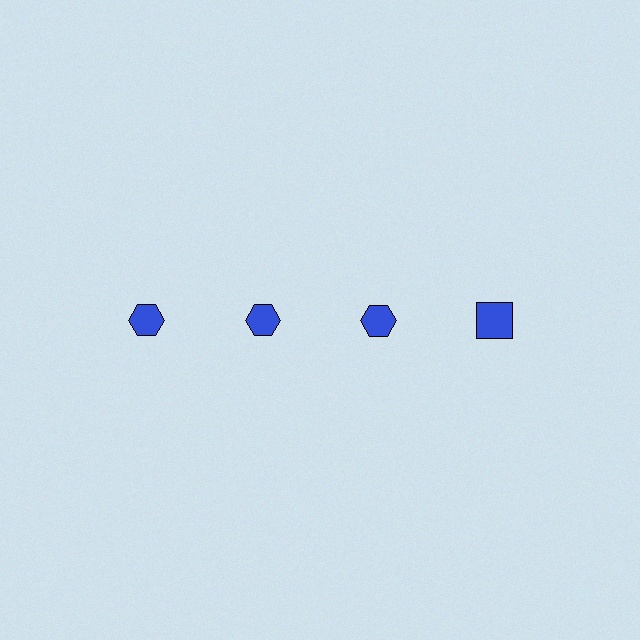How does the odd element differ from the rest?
It has a different shape: square instead of hexagon.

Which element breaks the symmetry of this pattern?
The blue square in the top row, second from right column breaks the symmetry. All other shapes are blue hexagons.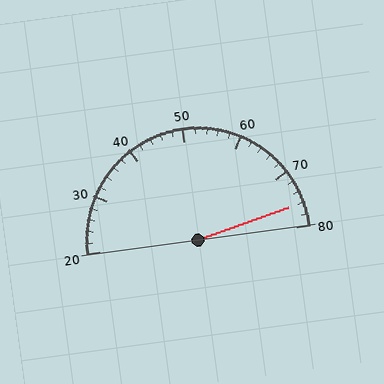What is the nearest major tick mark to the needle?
The nearest major tick mark is 80.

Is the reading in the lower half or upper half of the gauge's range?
The reading is in the upper half of the range (20 to 80).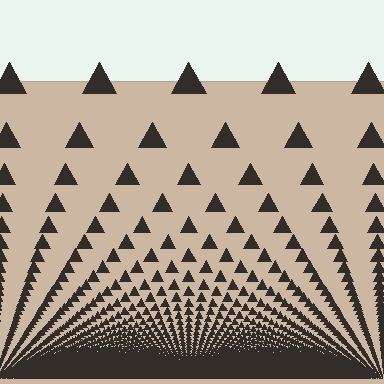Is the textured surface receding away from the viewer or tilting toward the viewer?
The surface appears to tilt toward the viewer. Texture elements get larger and sparser toward the top.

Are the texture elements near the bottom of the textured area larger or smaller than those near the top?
Smaller. The gradient is inverted — elements near the bottom are smaller and denser.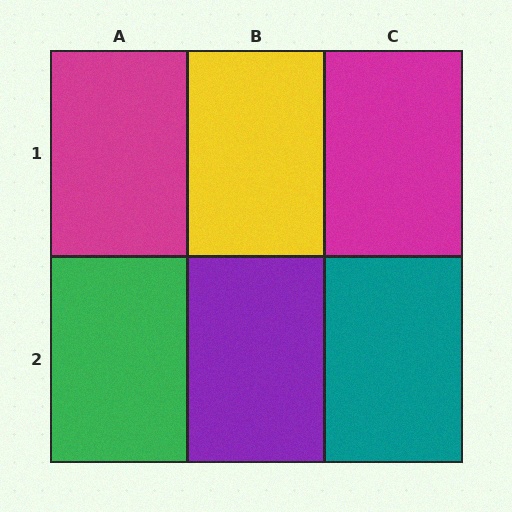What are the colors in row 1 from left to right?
Magenta, yellow, magenta.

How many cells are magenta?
2 cells are magenta.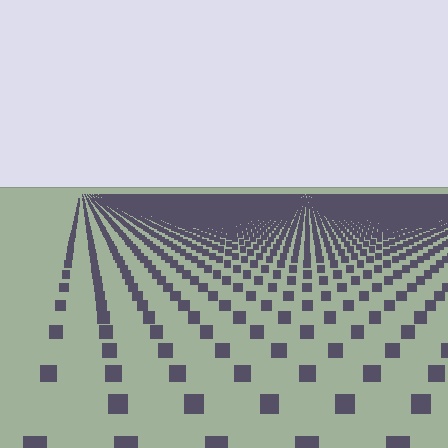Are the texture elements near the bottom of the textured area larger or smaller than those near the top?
Larger. Near the bottom, elements are closer to the viewer and appear at a bigger on-screen size.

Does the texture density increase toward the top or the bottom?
Density increases toward the top.